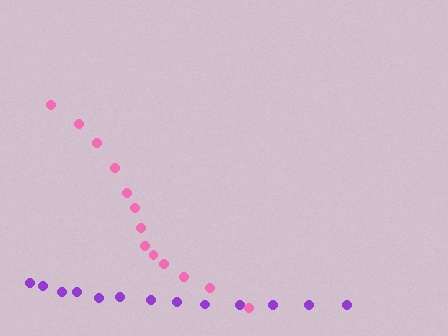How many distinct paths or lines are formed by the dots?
There are 2 distinct paths.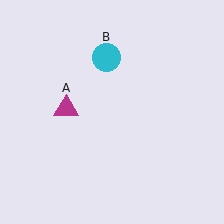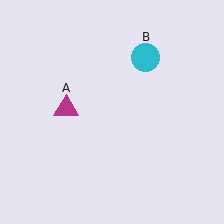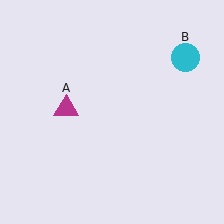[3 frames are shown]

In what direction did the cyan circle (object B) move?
The cyan circle (object B) moved right.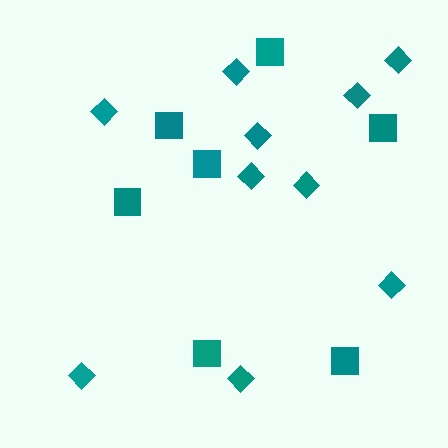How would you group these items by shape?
There are 2 groups: one group of squares (7) and one group of diamonds (10).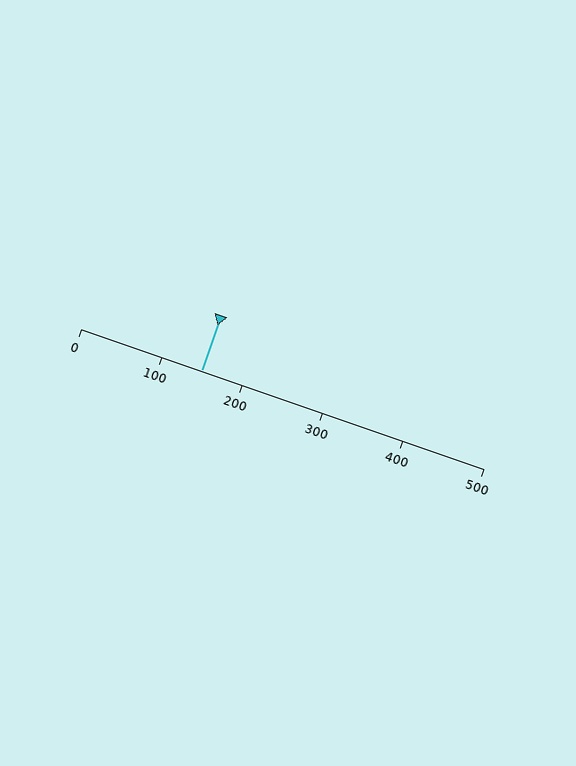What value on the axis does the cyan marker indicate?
The marker indicates approximately 150.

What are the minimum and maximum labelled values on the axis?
The axis runs from 0 to 500.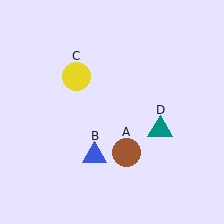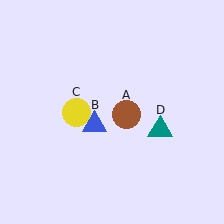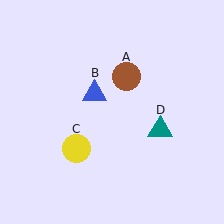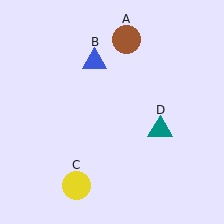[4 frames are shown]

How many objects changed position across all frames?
3 objects changed position: brown circle (object A), blue triangle (object B), yellow circle (object C).